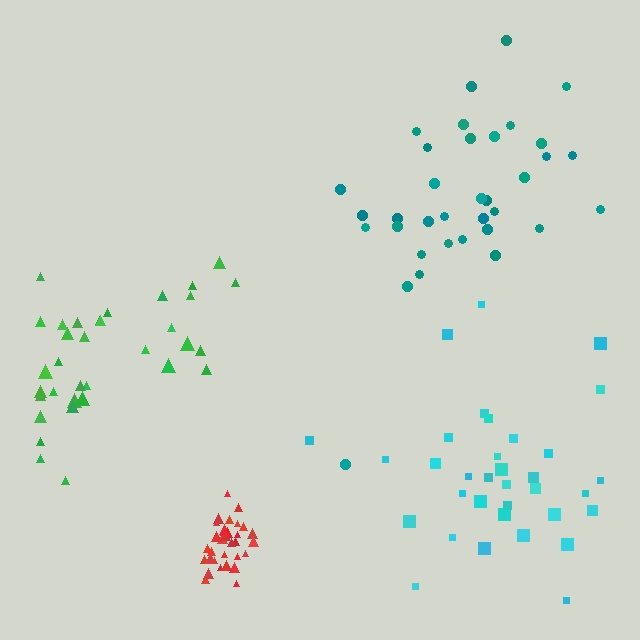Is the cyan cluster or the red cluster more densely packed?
Red.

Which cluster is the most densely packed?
Red.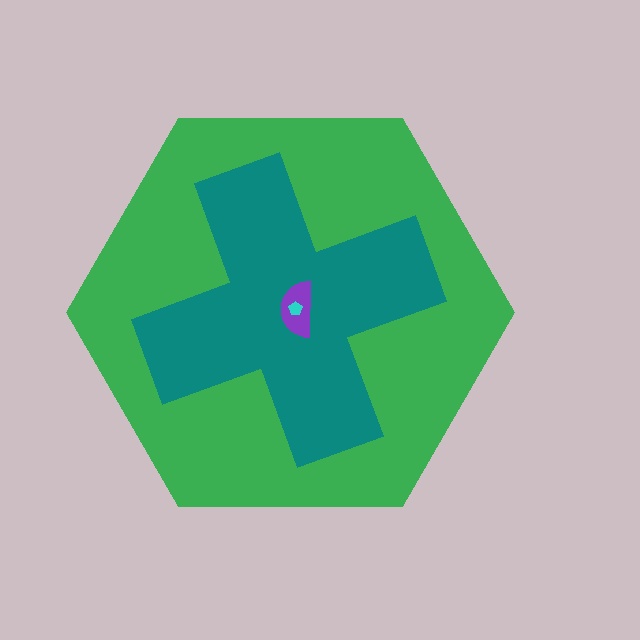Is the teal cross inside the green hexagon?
Yes.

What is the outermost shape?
The green hexagon.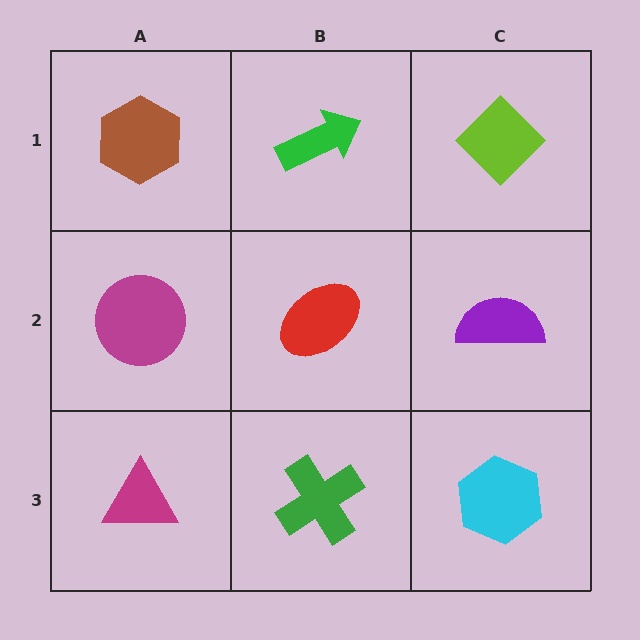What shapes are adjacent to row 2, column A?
A brown hexagon (row 1, column A), a magenta triangle (row 3, column A), a red ellipse (row 2, column B).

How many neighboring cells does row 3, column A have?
2.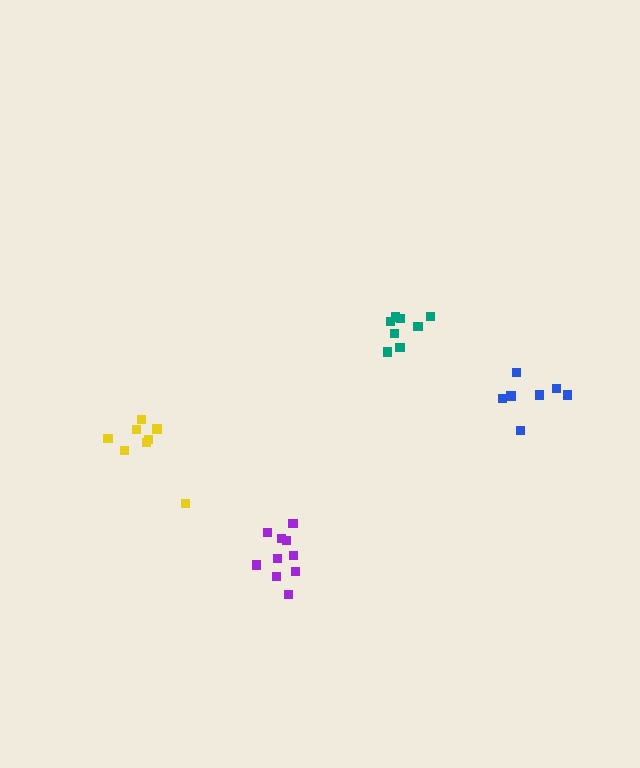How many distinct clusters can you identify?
There are 4 distinct clusters.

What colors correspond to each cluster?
The clusters are colored: purple, teal, blue, yellow.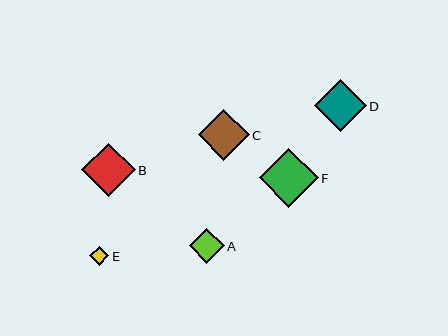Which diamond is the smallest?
Diamond E is the smallest with a size of approximately 19 pixels.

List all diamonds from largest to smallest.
From largest to smallest: F, B, D, C, A, E.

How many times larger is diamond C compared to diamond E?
Diamond C is approximately 2.6 times the size of diamond E.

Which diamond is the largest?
Diamond F is the largest with a size of approximately 59 pixels.